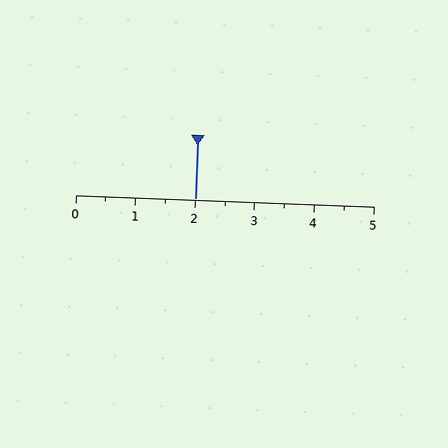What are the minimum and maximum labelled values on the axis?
The axis runs from 0 to 5.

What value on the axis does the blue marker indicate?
The marker indicates approximately 2.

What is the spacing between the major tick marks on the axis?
The major ticks are spaced 1 apart.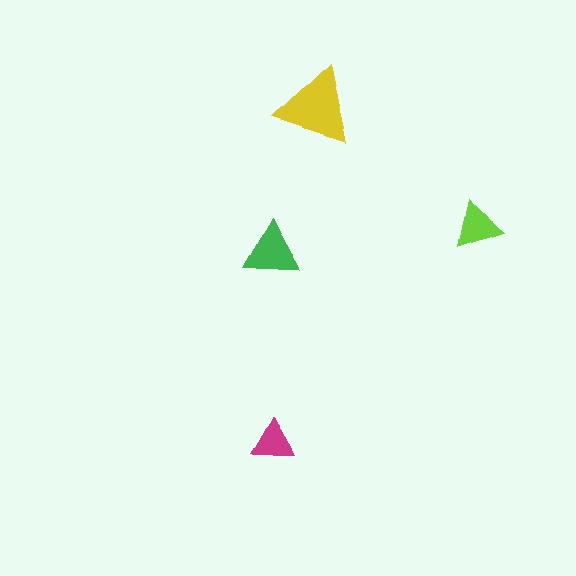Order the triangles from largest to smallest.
the yellow one, the green one, the lime one, the magenta one.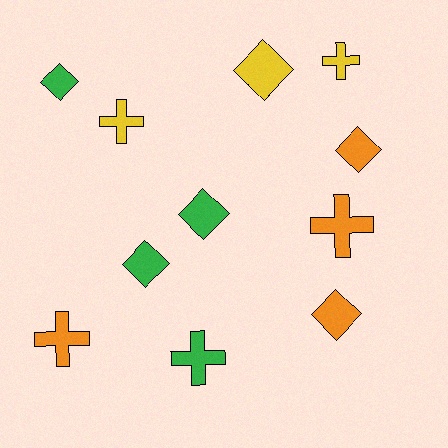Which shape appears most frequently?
Diamond, with 6 objects.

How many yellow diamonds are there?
There is 1 yellow diamond.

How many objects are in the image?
There are 11 objects.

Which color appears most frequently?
Orange, with 4 objects.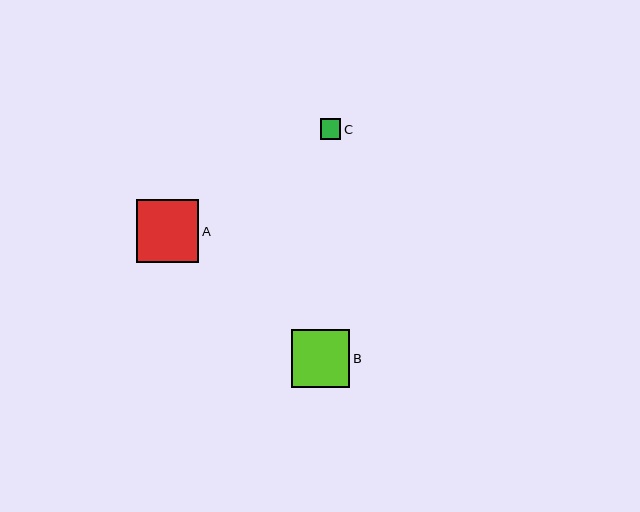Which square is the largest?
Square A is the largest with a size of approximately 62 pixels.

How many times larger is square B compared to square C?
Square B is approximately 2.9 times the size of square C.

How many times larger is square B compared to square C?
Square B is approximately 2.9 times the size of square C.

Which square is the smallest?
Square C is the smallest with a size of approximately 20 pixels.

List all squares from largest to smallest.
From largest to smallest: A, B, C.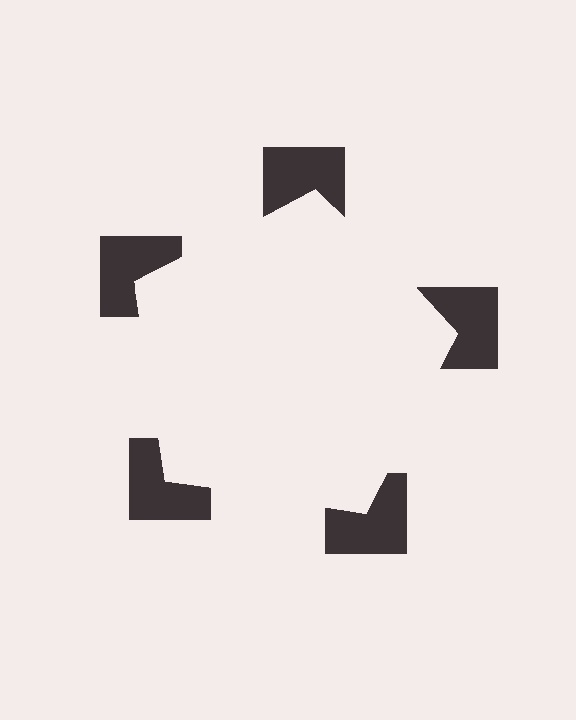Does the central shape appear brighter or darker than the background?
It typically appears slightly brighter than the background, even though no actual brightness change is drawn.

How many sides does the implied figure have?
5 sides.